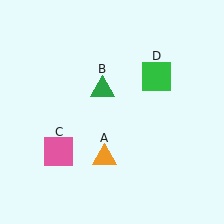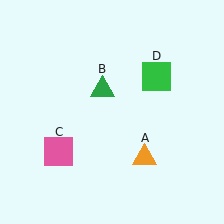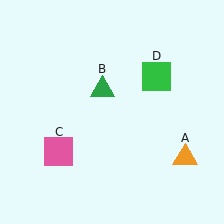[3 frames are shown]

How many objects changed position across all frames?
1 object changed position: orange triangle (object A).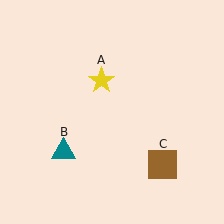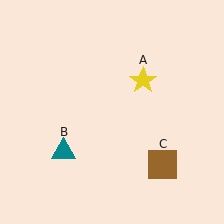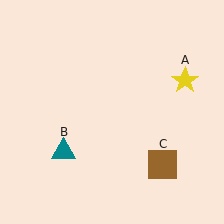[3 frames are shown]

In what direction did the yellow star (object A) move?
The yellow star (object A) moved right.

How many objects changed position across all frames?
1 object changed position: yellow star (object A).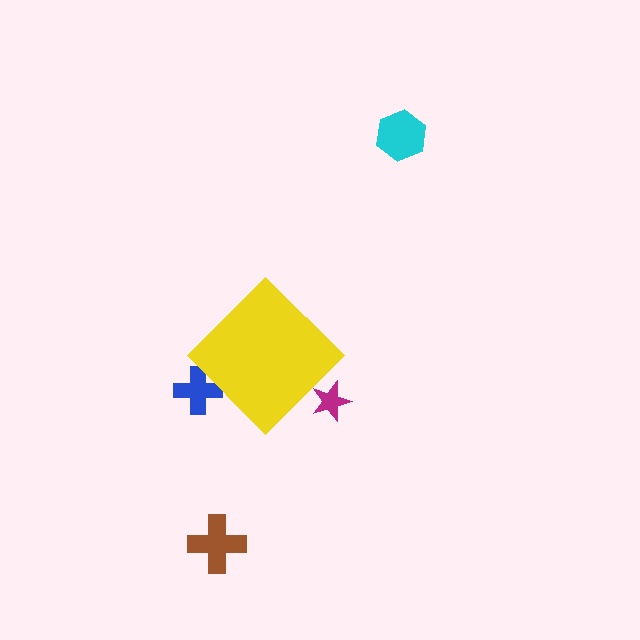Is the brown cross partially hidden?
No, the brown cross is fully visible.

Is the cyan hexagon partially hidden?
No, the cyan hexagon is fully visible.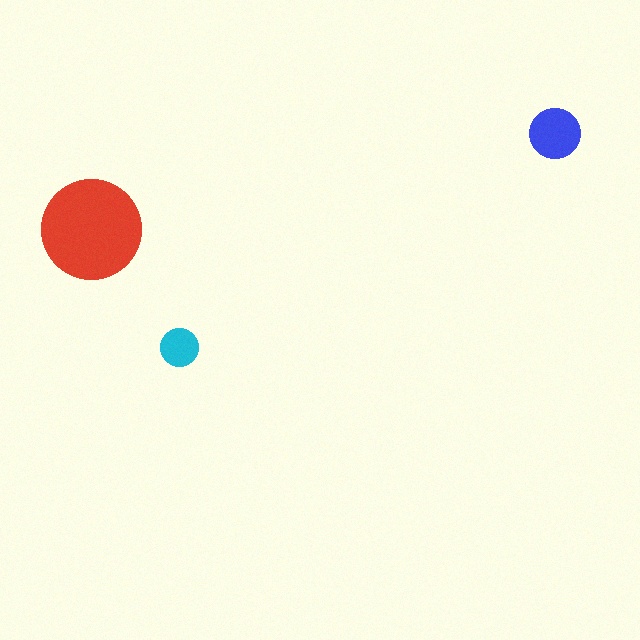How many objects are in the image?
There are 3 objects in the image.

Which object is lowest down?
The cyan circle is bottommost.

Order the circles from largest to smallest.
the red one, the blue one, the cyan one.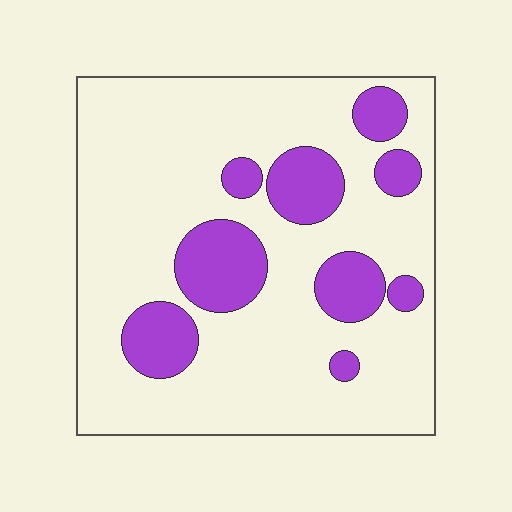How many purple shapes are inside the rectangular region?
9.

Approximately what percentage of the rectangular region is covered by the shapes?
Approximately 20%.